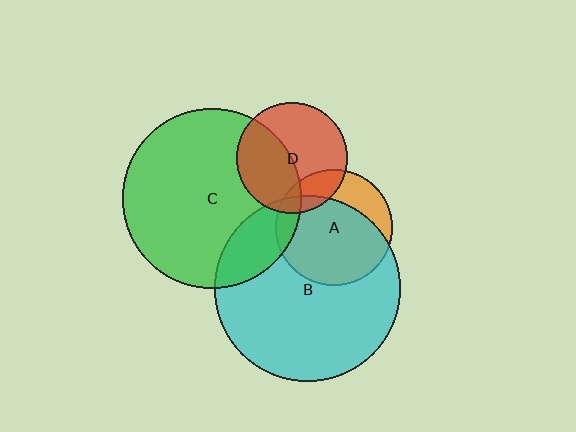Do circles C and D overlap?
Yes.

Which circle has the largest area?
Circle B (cyan).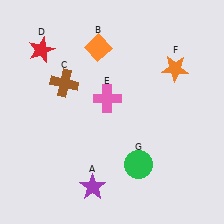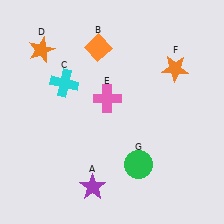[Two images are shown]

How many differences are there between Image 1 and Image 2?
There are 2 differences between the two images.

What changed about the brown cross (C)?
In Image 1, C is brown. In Image 2, it changed to cyan.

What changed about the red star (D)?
In Image 1, D is red. In Image 2, it changed to orange.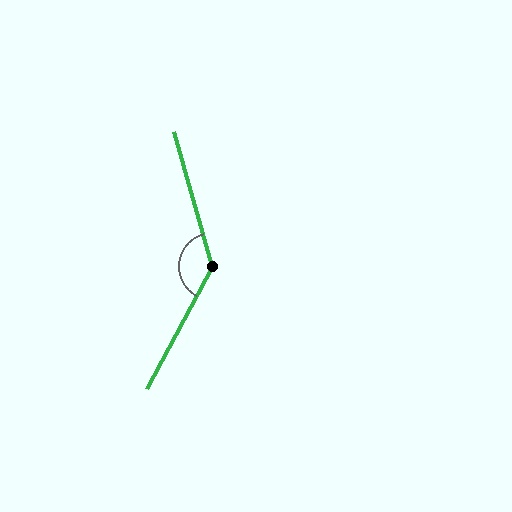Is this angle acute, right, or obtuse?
It is obtuse.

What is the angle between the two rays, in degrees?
Approximately 136 degrees.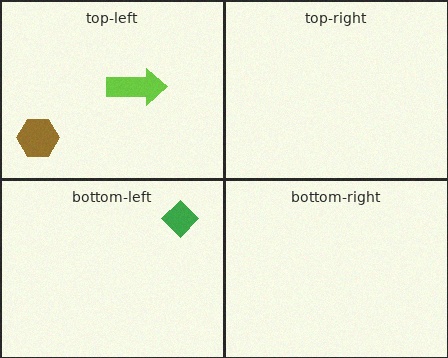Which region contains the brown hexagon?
The top-left region.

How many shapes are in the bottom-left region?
1.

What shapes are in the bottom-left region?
The green diamond.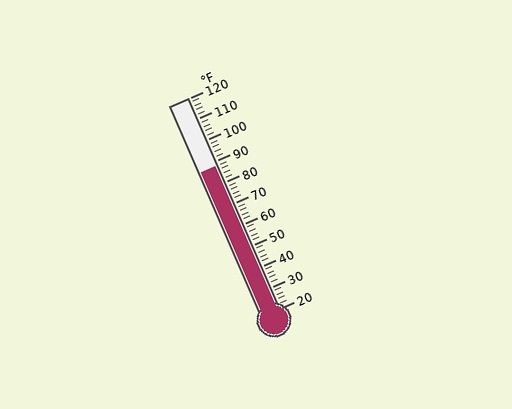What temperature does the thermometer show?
The thermometer shows approximately 88°F.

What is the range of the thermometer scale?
The thermometer scale ranges from 20°F to 120°F.